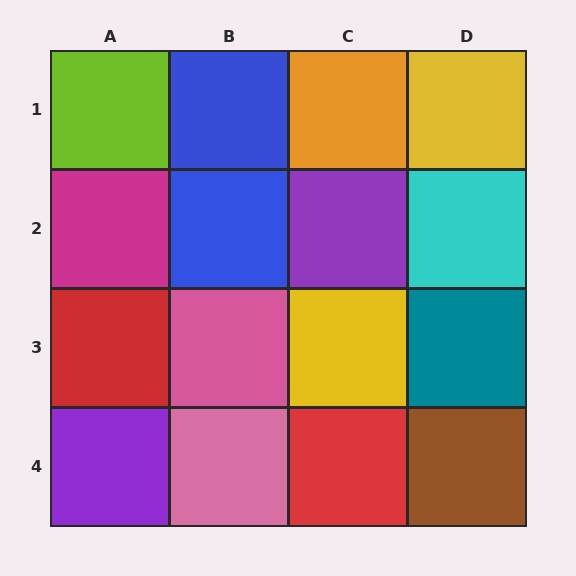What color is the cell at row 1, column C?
Orange.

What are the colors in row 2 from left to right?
Magenta, blue, purple, cyan.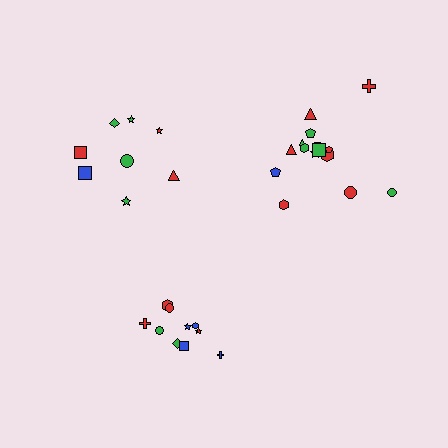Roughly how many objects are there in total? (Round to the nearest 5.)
Roughly 35 objects in total.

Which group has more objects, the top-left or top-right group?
The top-right group.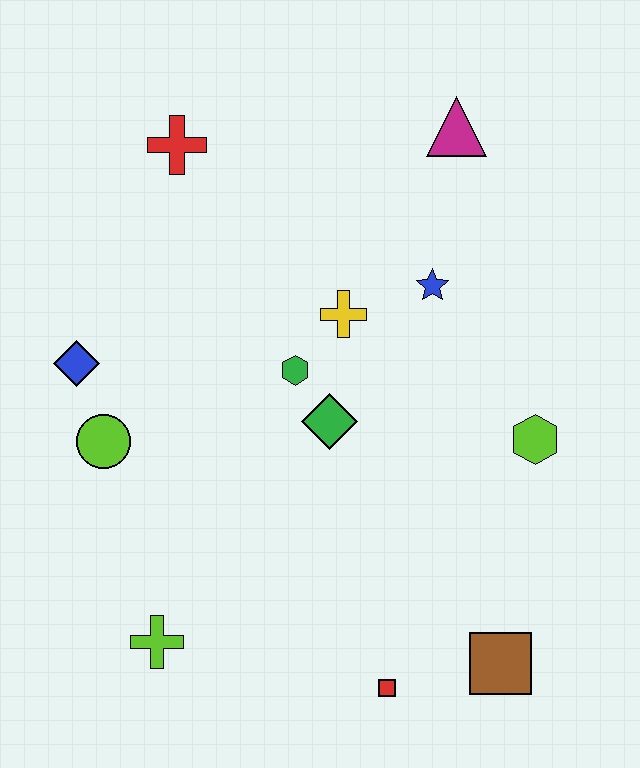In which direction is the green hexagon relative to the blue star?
The green hexagon is to the left of the blue star.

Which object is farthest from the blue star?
The lime cross is farthest from the blue star.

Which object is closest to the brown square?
The red square is closest to the brown square.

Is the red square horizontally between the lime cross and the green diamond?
No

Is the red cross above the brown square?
Yes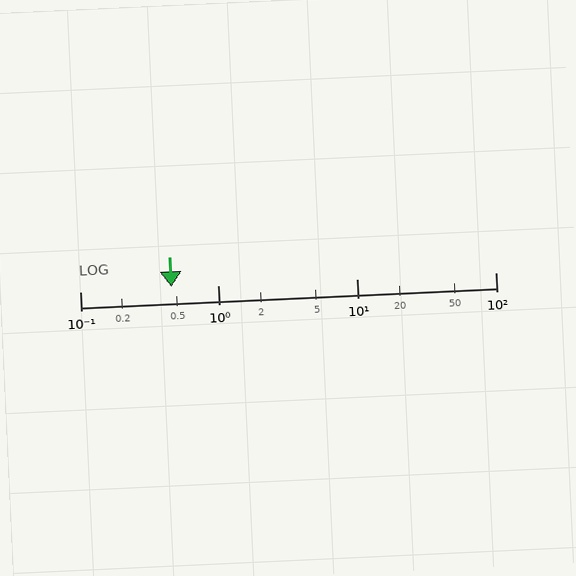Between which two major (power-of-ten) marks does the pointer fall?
The pointer is between 0.1 and 1.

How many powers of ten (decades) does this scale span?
The scale spans 3 decades, from 0.1 to 100.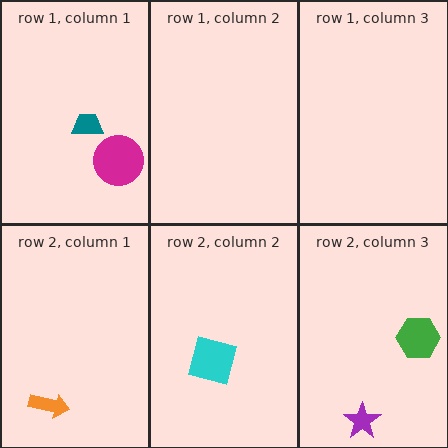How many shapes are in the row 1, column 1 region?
2.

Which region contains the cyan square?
The row 2, column 2 region.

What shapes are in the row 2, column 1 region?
The orange arrow.